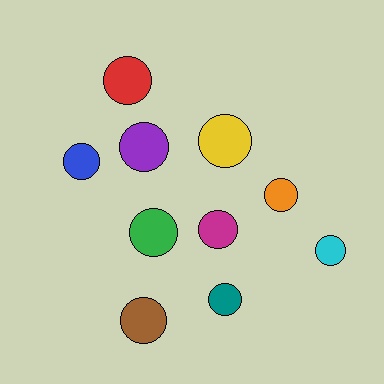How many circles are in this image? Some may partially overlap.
There are 10 circles.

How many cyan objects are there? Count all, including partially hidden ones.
There is 1 cyan object.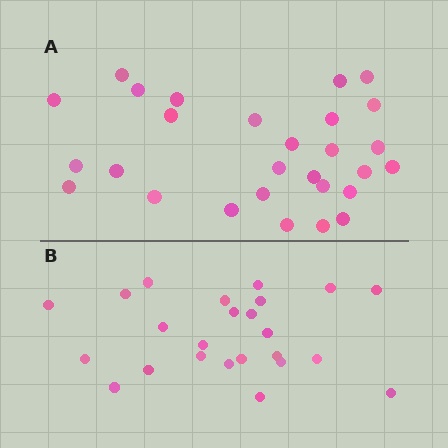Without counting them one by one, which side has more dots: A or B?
Region A (the top region) has more dots.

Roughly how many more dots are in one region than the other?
Region A has about 4 more dots than region B.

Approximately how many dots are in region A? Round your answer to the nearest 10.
About 30 dots. (The exact count is 28, which rounds to 30.)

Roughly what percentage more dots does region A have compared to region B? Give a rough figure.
About 15% more.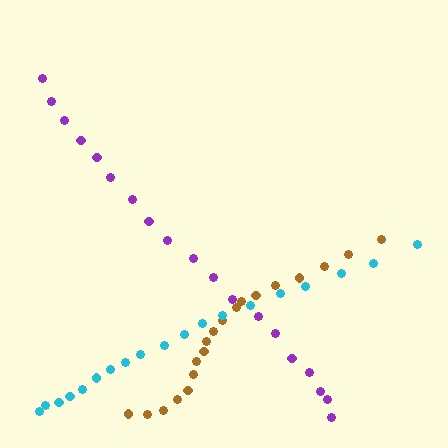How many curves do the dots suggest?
There are 3 distinct paths.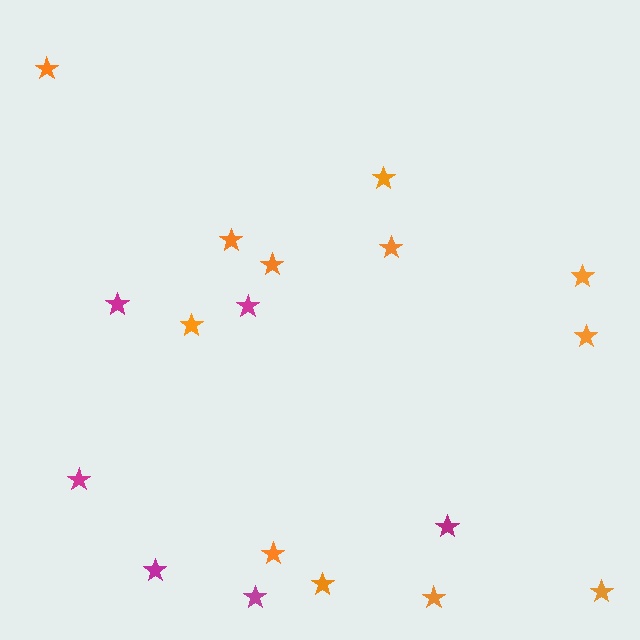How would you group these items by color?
There are 2 groups: one group of orange stars (12) and one group of magenta stars (6).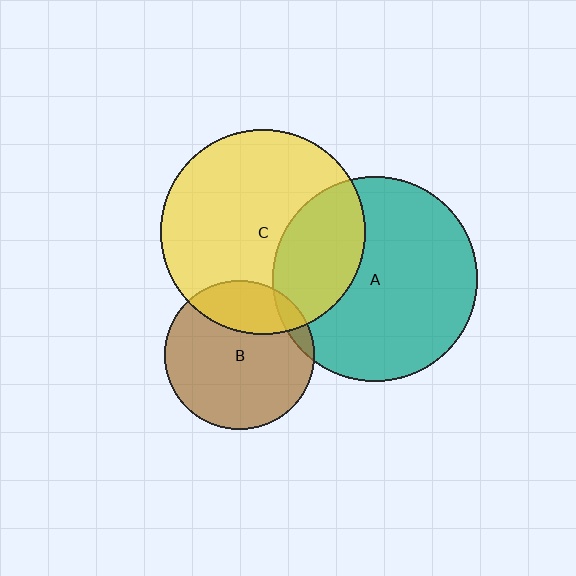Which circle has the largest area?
Circle C (yellow).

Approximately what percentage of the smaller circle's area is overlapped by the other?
Approximately 5%.